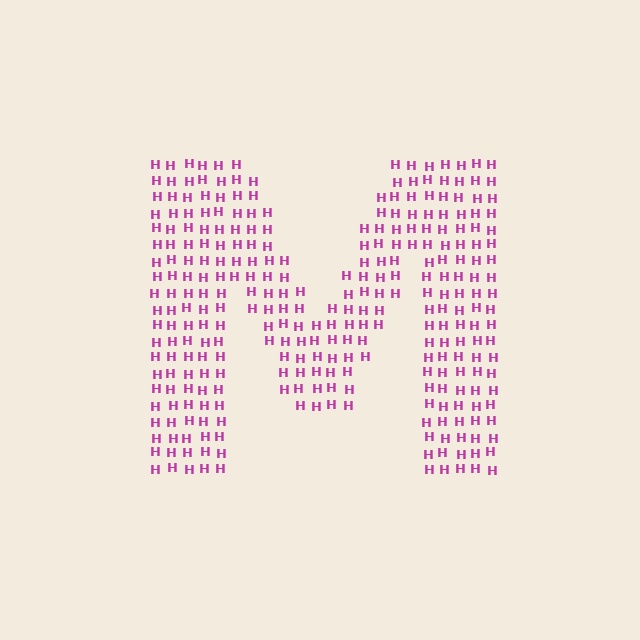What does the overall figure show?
The overall figure shows the letter M.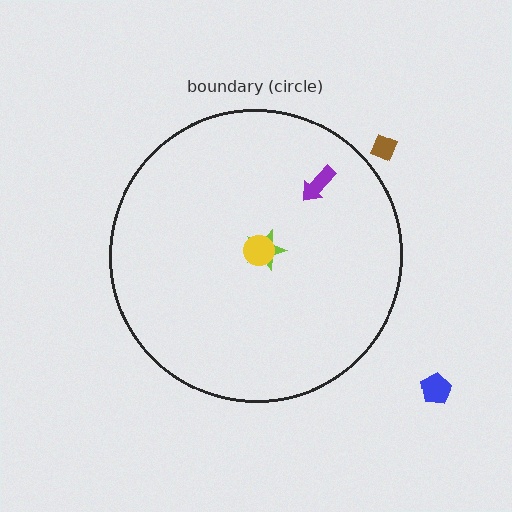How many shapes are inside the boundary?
3 inside, 2 outside.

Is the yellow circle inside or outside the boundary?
Inside.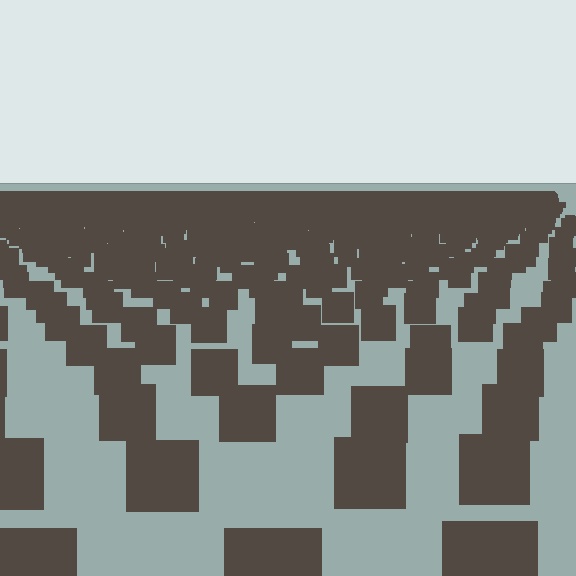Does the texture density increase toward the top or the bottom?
Density increases toward the top.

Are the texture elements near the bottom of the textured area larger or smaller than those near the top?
Larger. Near the bottom, elements are closer to the viewer and appear at a bigger on-screen size.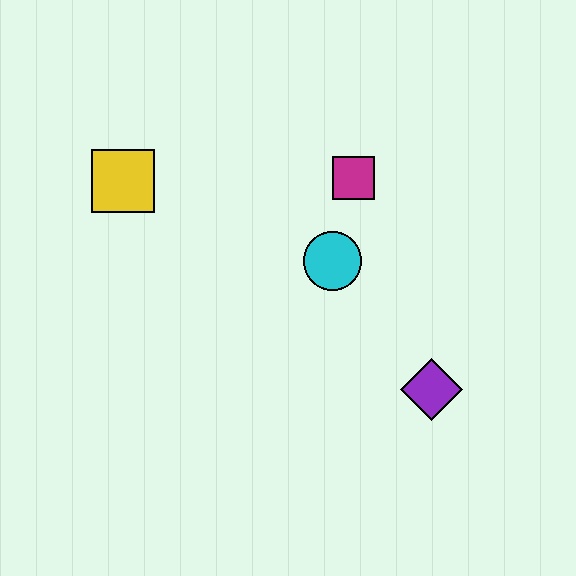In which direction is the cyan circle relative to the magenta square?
The cyan circle is below the magenta square.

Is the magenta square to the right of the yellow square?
Yes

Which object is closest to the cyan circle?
The magenta square is closest to the cyan circle.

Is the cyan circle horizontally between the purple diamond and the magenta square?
No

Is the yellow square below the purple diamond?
No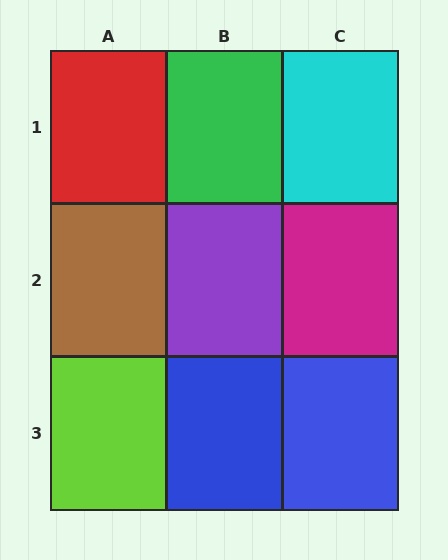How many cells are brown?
1 cell is brown.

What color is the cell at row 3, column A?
Lime.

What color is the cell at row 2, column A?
Brown.